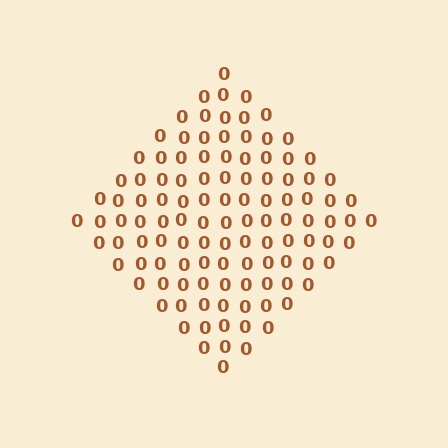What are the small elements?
The small elements are digit 0's.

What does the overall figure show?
The overall figure shows a diamond.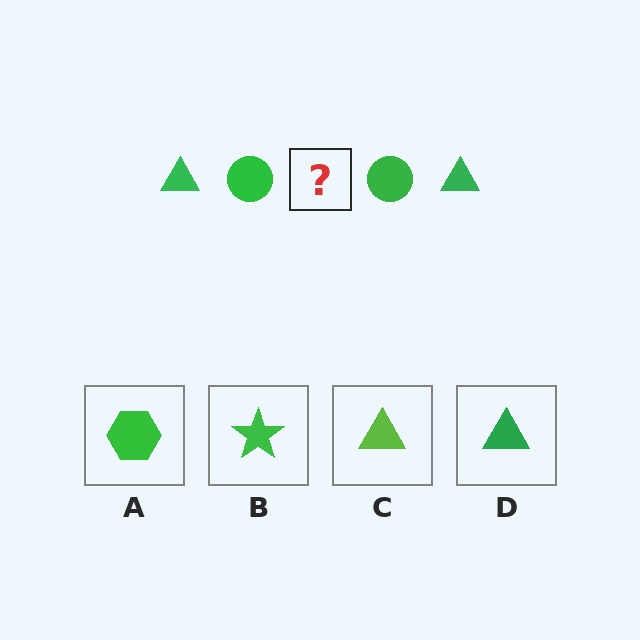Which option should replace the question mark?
Option D.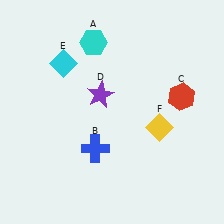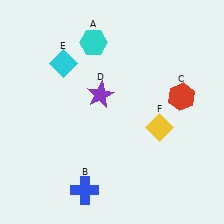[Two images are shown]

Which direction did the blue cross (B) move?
The blue cross (B) moved down.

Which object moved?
The blue cross (B) moved down.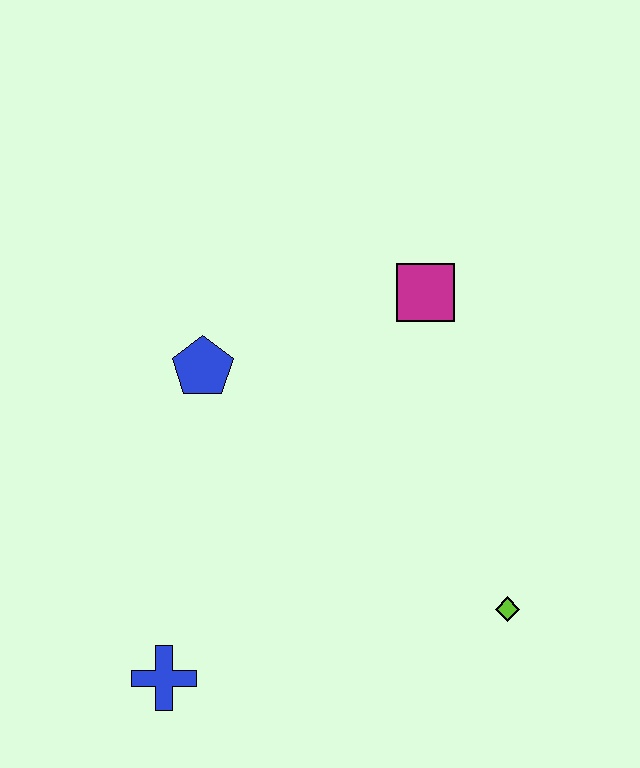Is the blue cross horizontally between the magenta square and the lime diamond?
No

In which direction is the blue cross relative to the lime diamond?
The blue cross is to the left of the lime diamond.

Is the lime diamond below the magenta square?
Yes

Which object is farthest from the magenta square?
The blue cross is farthest from the magenta square.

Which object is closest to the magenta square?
The blue pentagon is closest to the magenta square.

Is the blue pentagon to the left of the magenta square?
Yes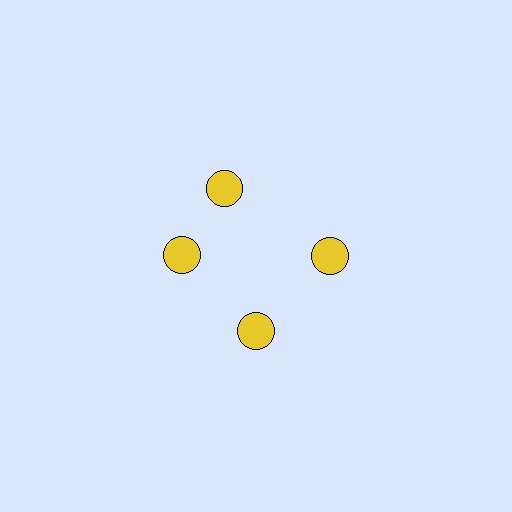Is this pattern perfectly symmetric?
No. The 4 yellow circles are arranged in a ring, but one element near the 12 o'clock position is rotated out of alignment along the ring, breaking the 4-fold rotational symmetry.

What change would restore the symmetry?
The symmetry would be restored by rotating it back into even spacing with its neighbors so that all 4 circles sit at equal angles and equal distance from the center.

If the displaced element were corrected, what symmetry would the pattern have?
It would have 4-fold rotational symmetry — the pattern would map onto itself every 90 degrees.